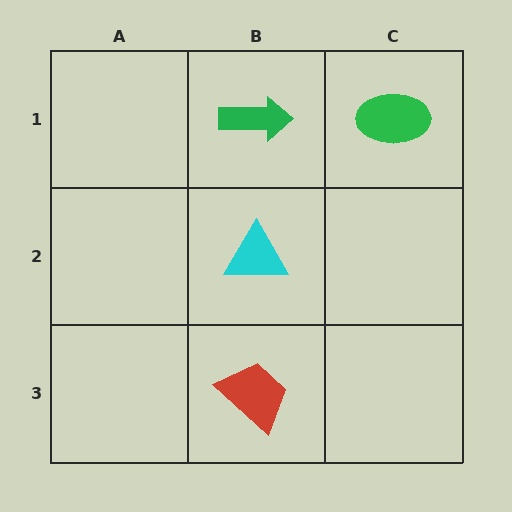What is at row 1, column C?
A green ellipse.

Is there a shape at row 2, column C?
No, that cell is empty.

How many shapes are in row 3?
1 shape.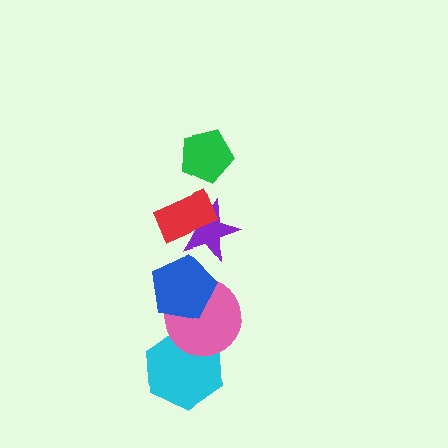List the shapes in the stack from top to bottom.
From top to bottom: the green pentagon, the red rectangle, the purple star, the blue pentagon, the pink circle, the cyan hexagon.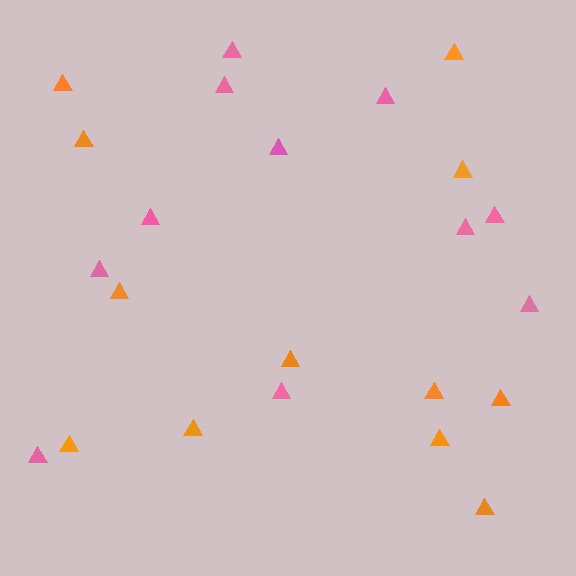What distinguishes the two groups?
There are 2 groups: one group of pink triangles (11) and one group of orange triangles (12).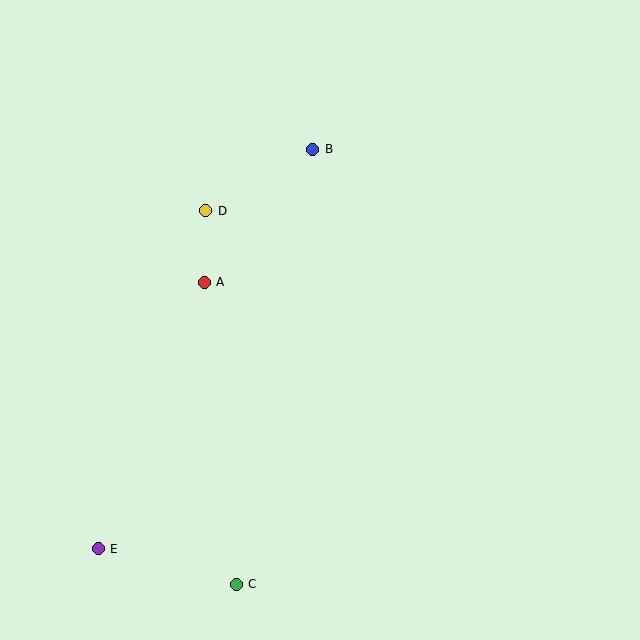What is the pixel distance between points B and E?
The distance between B and E is 454 pixels.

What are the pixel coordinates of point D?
Point D is at (206, 211).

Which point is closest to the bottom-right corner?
Point C is closest to the bottom-right corner.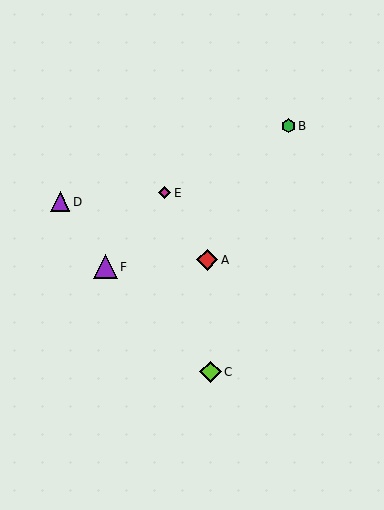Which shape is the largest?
The purple triangle (labeled F) is the largest.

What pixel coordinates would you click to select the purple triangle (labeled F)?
Click at (105, 267) to select the purple triangle F.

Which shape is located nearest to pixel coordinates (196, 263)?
The red diamond (labeled A) at (207, 260) is nearest to that location.